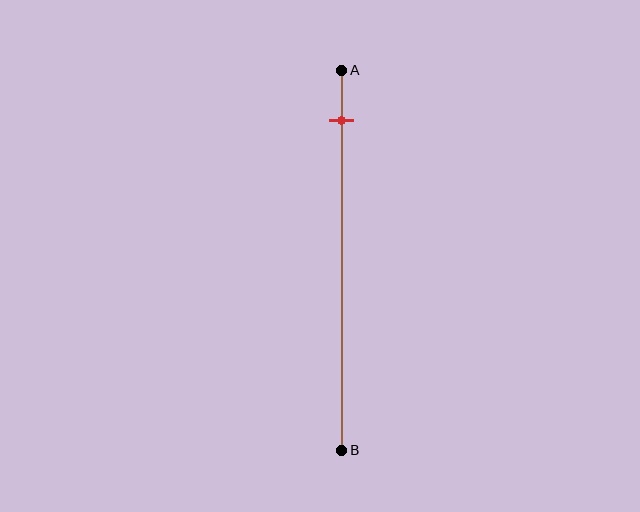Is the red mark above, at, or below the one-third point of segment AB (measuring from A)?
The red mark is above the one-third point of segment AB.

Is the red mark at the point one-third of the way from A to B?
No, the mark is at about 15% from A, not at the 33% one-third point.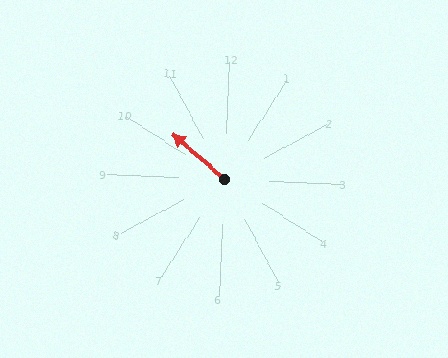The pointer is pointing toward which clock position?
Roughly 10 o'clock.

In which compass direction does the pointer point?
Northwest.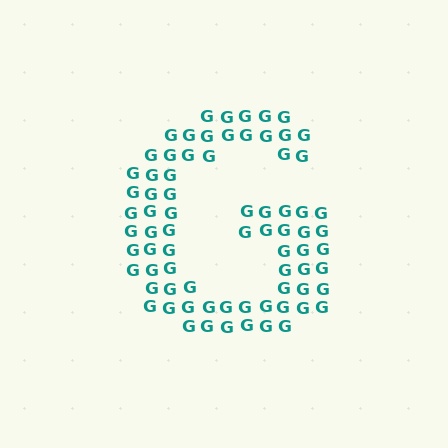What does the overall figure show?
The overall figure shows the letter G.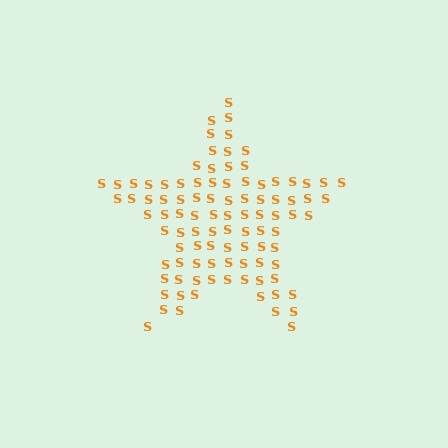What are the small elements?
The small elements are letter S's.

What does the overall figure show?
The overall figure shows a star.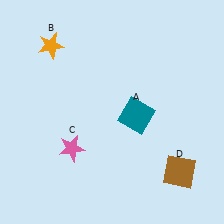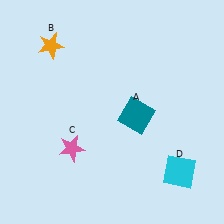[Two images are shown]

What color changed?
The square (D) changed from brown in Image 1 to cyan in Image 2.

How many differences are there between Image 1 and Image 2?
There is 1 difference between the two images.